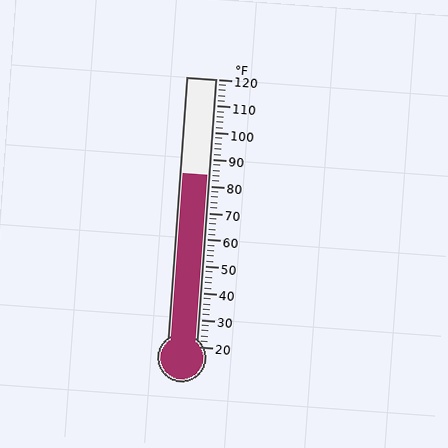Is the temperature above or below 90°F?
The temperature is below 90°F.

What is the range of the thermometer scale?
The thermometer scale ranges from 20°F to 120°F.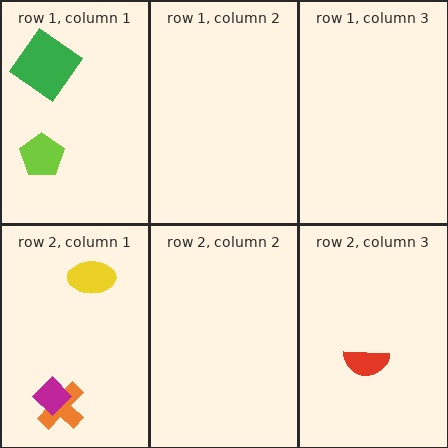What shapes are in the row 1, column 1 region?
The lime pentagon, the green diamond.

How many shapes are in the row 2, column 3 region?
1.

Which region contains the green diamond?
The row 1, column 1 region.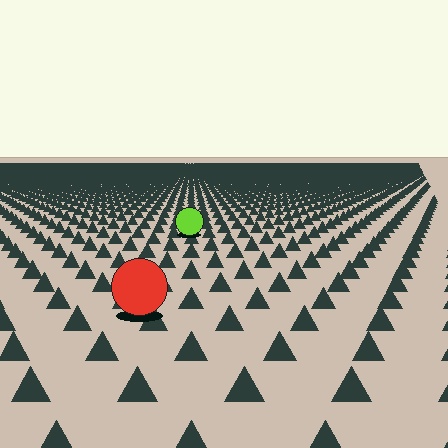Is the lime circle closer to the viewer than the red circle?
No. The red circle is closer — you can tell from the texture gradient: the ground texture is coarser near it.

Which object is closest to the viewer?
The red circle is closest. The texture marks near it are larger and more spread out.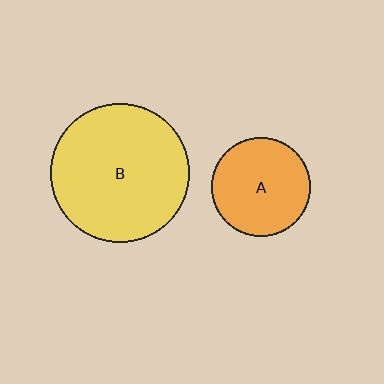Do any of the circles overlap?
No, none of the circles overlap.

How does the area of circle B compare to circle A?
Approximately 2.0 times.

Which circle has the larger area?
Circle B (yellow).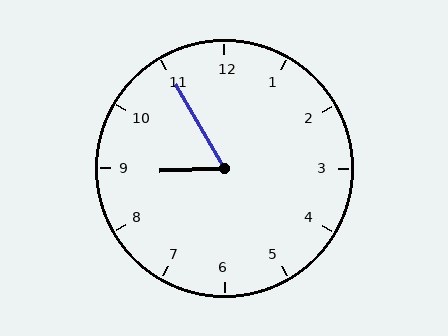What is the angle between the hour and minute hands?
Approximately 62 degrees.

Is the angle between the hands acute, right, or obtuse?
It is acute.